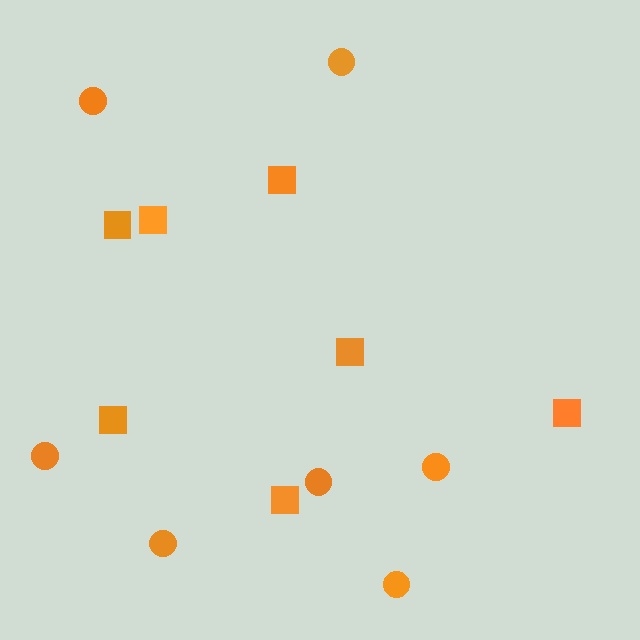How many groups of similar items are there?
There are 2 groups: one group of squares (7) and one group of circles (7).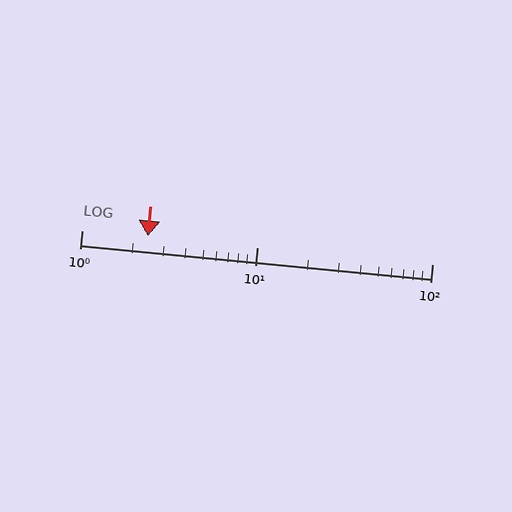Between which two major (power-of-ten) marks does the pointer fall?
The pointer is between 1 and 10.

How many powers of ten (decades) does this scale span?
The scale spans 2 decades, from 1 to 100.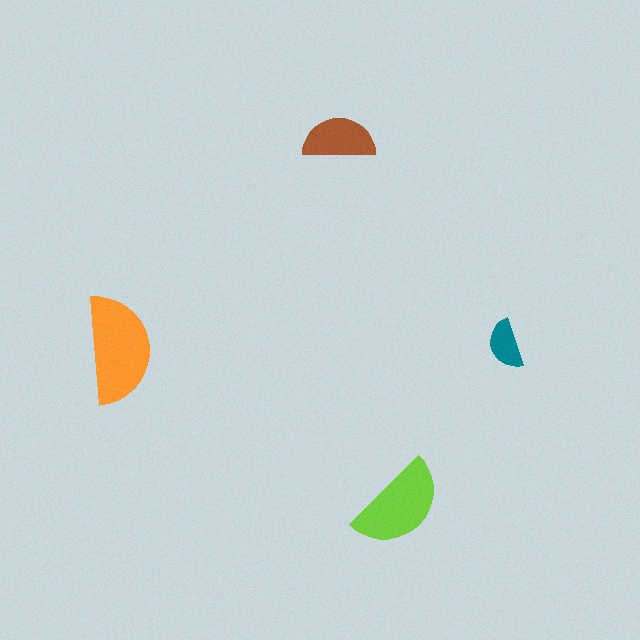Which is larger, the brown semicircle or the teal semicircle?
The brown one.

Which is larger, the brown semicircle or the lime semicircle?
The lime one.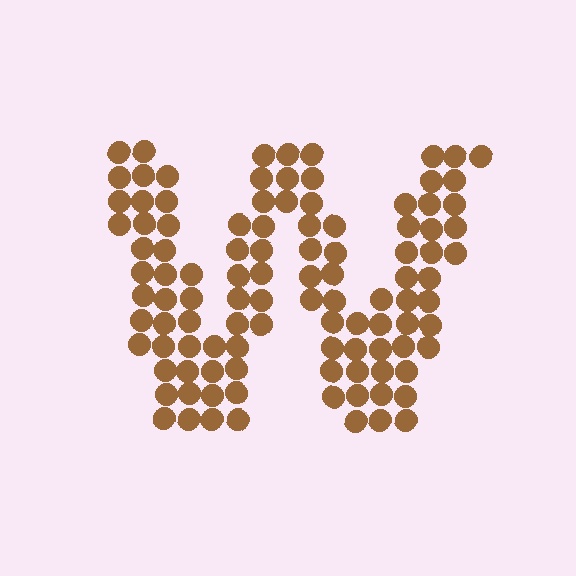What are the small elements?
The small elements are circles.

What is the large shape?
The large shape is the letter W.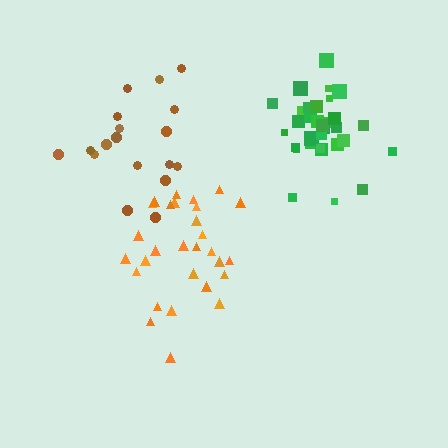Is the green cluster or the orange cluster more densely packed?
Green.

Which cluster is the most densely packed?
Green.